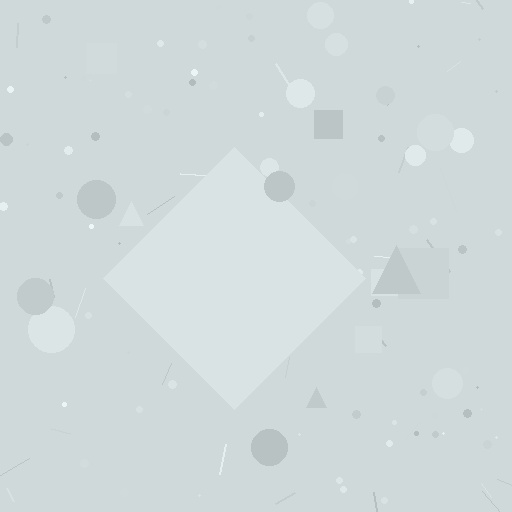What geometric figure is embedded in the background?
A diamond is embedded in the background.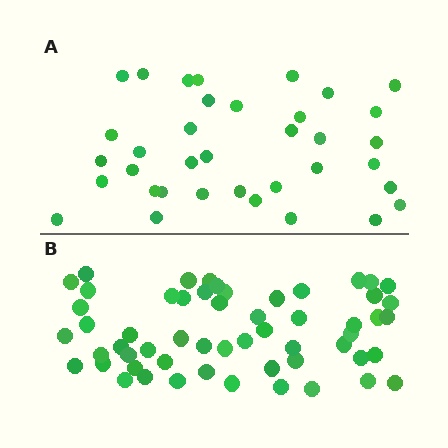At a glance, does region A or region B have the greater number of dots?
Region B (the bottom region) has more dots.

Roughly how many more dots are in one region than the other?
Region B has approximately 20 more dots than region A.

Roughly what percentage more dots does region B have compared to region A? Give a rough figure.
About 55% more.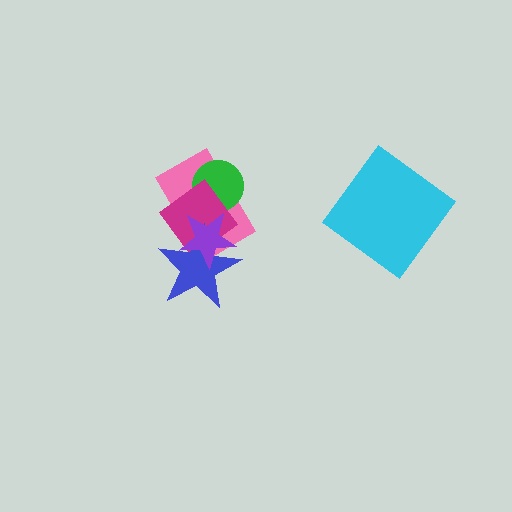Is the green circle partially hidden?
Yes, it is partially covered by another shape.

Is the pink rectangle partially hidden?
Yes, it is partially covered by another shape.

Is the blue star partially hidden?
Yes, it is partially covered by another shape.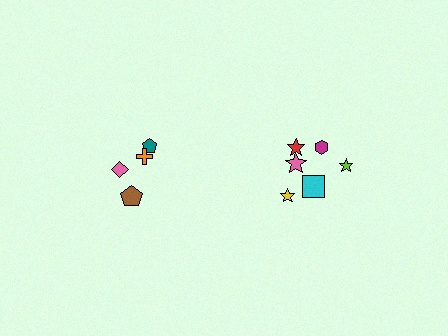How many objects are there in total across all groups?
There are 10 objects.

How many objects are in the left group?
There are 4 objects.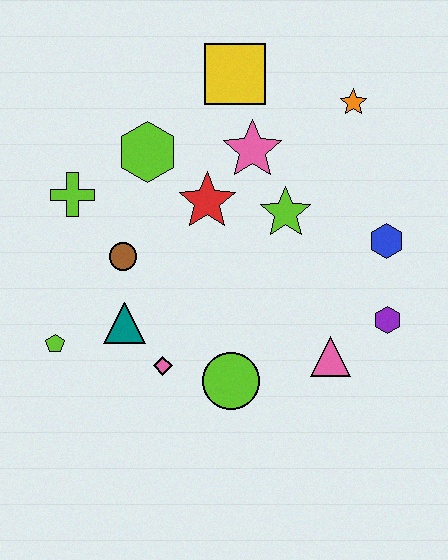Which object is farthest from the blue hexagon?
The lime pentagon is farthest from the blue hexagon.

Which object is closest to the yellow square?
The pink star is closest to the yellow square.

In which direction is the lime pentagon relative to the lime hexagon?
The lime pentagon is below the lime hexagon.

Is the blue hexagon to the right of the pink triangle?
Yes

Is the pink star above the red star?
Yes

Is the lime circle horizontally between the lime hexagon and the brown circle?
No